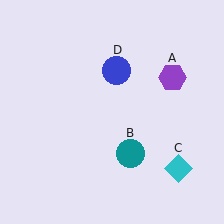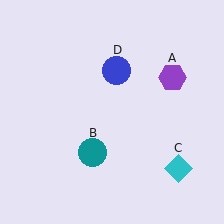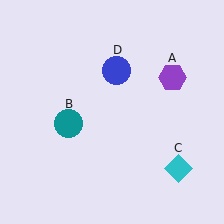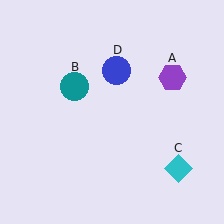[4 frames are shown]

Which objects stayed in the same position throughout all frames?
Purple hexagon (object A) and cyan diamond (object C) and blue circle (object D) remained stationary.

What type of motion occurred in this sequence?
The teal circle (object B) rotated clockwise around the center of the scene.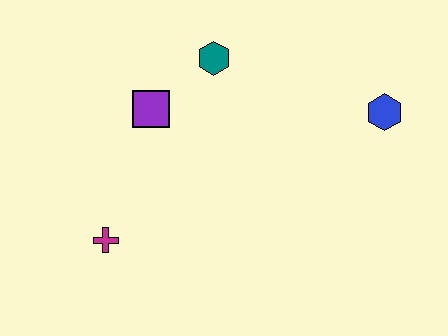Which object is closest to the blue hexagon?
The teal hexagon is closest to the blue hexagon.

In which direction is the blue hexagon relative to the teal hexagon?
The blue hexagon is to the right of the teal hexagon.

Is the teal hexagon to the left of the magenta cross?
No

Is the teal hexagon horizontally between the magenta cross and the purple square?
No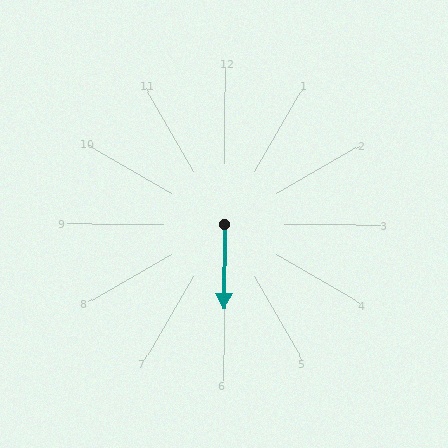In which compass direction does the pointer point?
South.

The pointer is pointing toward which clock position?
Roughly 6 o'clock.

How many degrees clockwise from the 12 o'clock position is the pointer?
Approximately 180 degrees.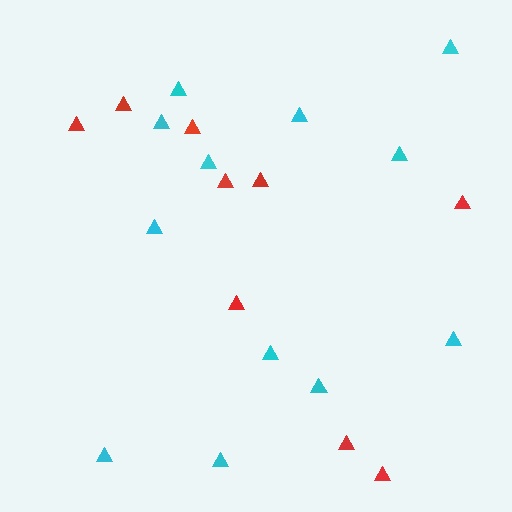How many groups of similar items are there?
There are 2 groups: one group of red triangles (9) and one group of cyan triangles (12).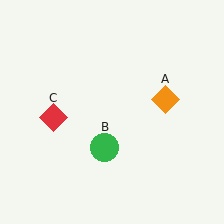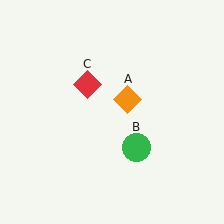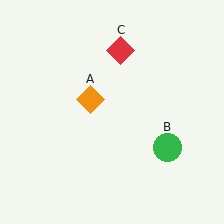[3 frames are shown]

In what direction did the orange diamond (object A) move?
The orange diamond (object A) moved left.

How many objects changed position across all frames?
3 objects changed position: orange diamond (object A), green circle (object B), red diamond (object C).